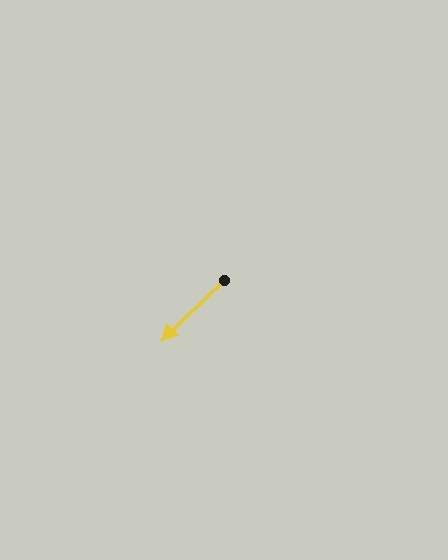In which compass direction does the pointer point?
Southwest.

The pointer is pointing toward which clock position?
Roughly 8 o'clock.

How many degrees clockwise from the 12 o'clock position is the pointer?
Approximately 226 degrees.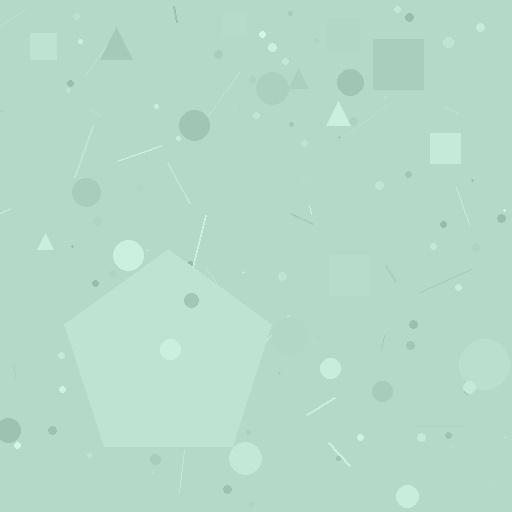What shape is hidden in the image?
A pentagon is hidden in the image.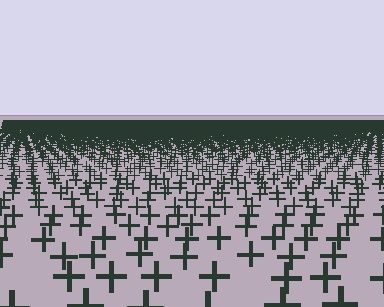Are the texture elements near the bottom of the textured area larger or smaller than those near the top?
Larger. Near the bottom, elements are closer to the viewer and appear at a bigger on-screen size.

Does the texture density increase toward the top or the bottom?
Density increases toward the top.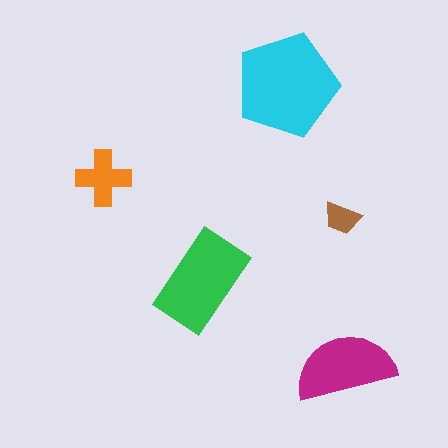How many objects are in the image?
There are 5 objects in the image.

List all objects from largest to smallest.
The cyan pentagon, the green rectangle, the magenta semicircle, the orange cross, the brown trapezoid.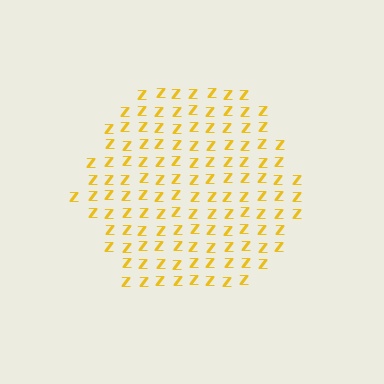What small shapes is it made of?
It is made of small letter Z's.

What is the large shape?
The large shape is a hexagon.